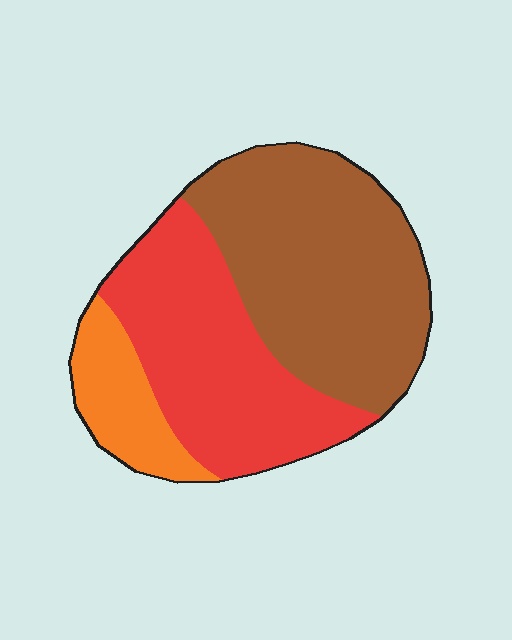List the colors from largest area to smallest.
From largest to smallest: brown, red, orange.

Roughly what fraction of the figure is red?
Red takes up about three eighths (3/8) of the figure.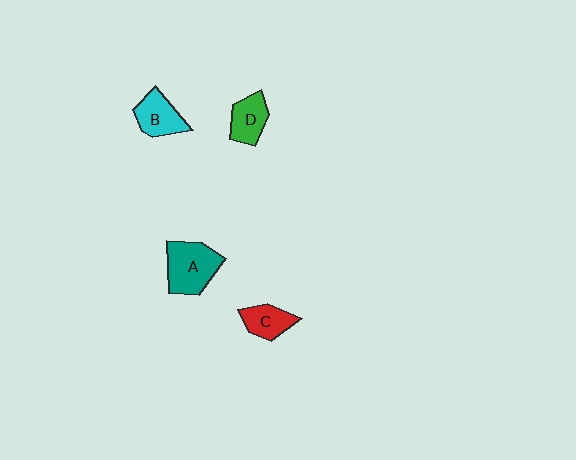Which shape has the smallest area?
Shape C (red).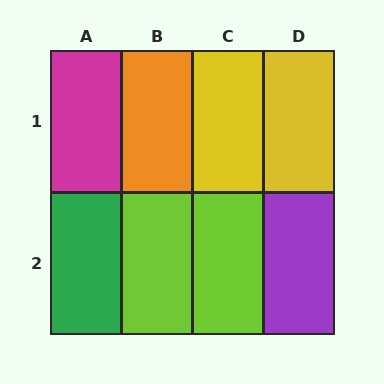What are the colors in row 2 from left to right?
Green, lime, lime, purple.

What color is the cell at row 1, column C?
Yellow.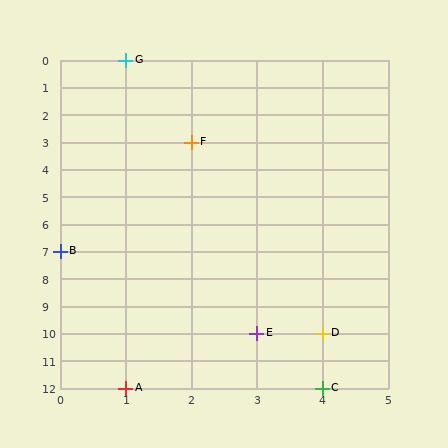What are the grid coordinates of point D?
Point D is at grid coordinates (4, 10).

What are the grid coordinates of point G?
Point G is at grid coordinates (1, 0).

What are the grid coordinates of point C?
Point C is at grid coordinates (4, 12).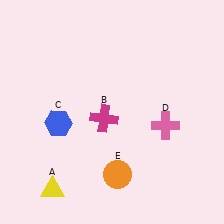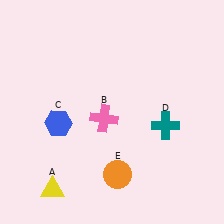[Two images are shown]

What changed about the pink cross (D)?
In Image 1, D is pink. In Image 2, it changed to teal.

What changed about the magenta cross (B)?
In Image 1, B is magenta. In Image 2, it changed to pink.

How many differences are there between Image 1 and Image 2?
There are 2 differences between the two images.